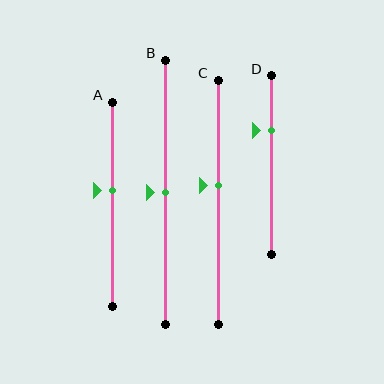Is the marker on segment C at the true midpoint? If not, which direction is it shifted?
No, the marker on segment C is shifted upward by about 7% of the segment length.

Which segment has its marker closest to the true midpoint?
Segment B has its marker closest to the true midpoint.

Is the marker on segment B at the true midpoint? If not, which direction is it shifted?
Yes, the marker on segment B is at the true midpoint.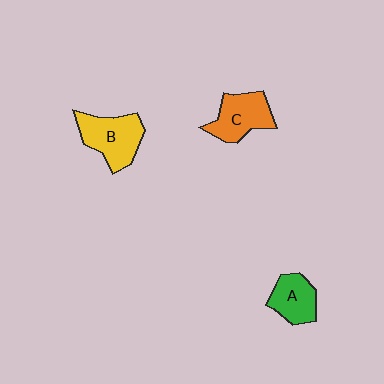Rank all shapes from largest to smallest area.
From largest to smallest: B (yellow), C (orange), A (green).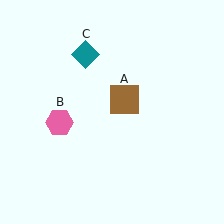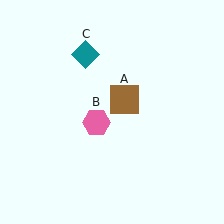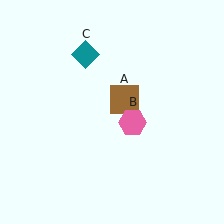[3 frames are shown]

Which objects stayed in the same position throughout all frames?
Brown square (object A) and teal diamond (object C) remained stationary.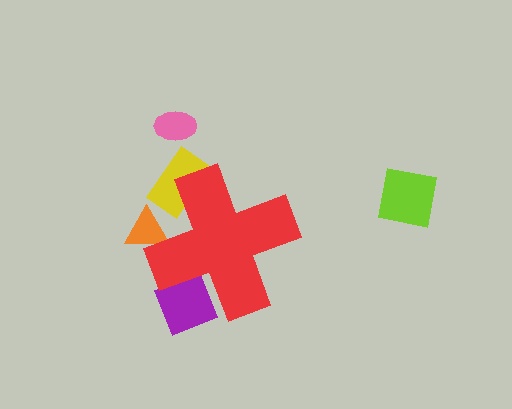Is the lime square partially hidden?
No, the lime square is fully visible.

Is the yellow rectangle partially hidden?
Yes, the yellow rectangle is partially hidden behind the red cross.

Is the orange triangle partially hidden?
Yes, the orange triangle is partially hidden behind the red cross.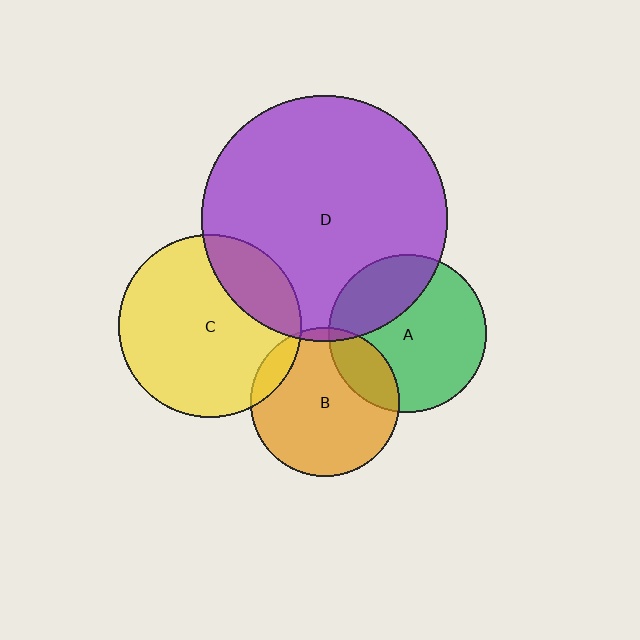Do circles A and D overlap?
Yes.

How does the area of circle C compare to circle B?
Approximately 1.5 times.